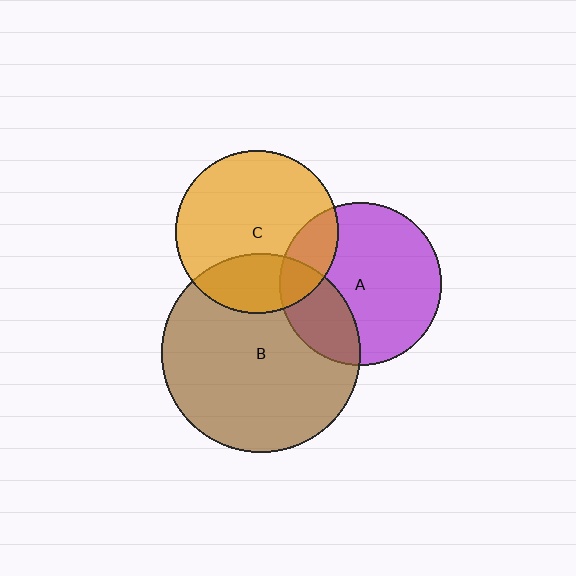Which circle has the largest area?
Circle B (brown).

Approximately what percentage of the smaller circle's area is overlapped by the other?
Approximately 20%.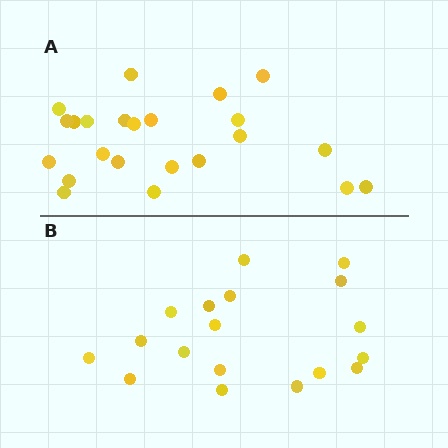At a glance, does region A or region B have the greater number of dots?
Region A (the top region) has more dots.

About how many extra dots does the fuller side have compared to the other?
Region A has about 5 more dots than region B.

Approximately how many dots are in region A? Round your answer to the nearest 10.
About 20 dots. (The exact count is 23, which rounds to 20.)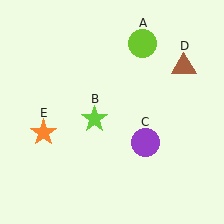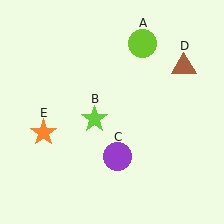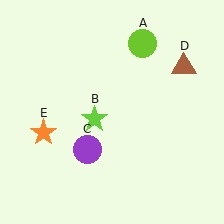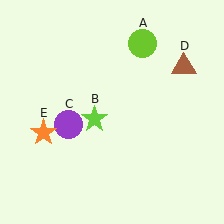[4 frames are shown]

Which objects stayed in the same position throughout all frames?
Lime circle (object A) and lime star (object B) and brown triangle (object D) and orange star (object E) remained stationary.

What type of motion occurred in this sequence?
The purple circle (object C) rotated clockwise around the center of the scene.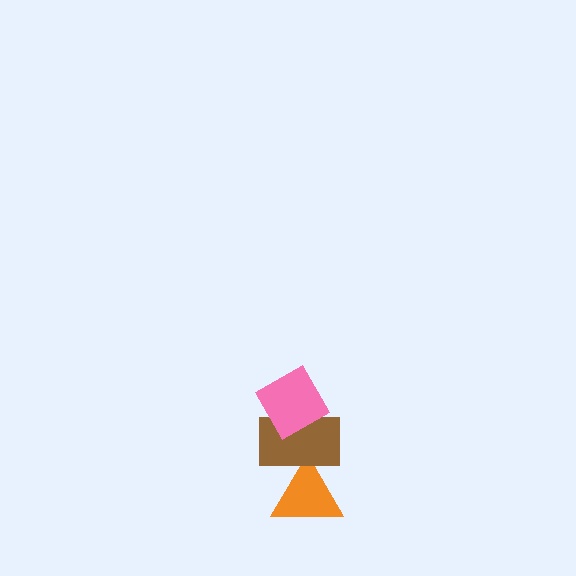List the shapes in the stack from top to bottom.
From top to bottom: the pink diamond, the brown rectangle, the orange triangle.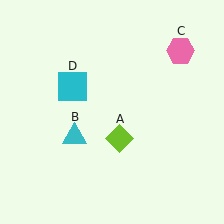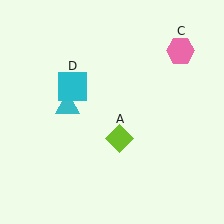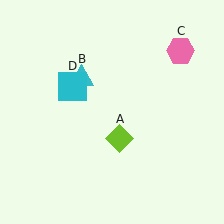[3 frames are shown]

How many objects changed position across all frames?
1 object changed position: cyan triangle (object B).